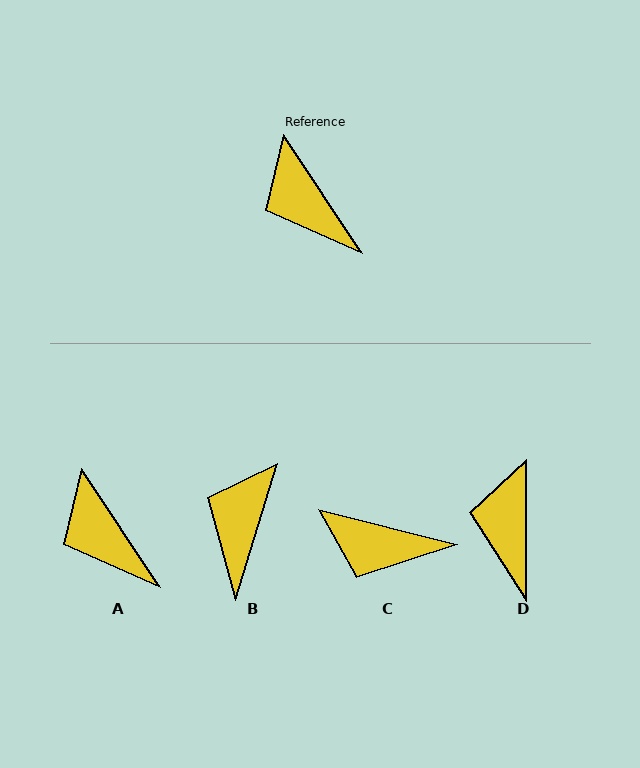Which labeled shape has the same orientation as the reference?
A.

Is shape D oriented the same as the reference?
No, it is off by about 33 degrees.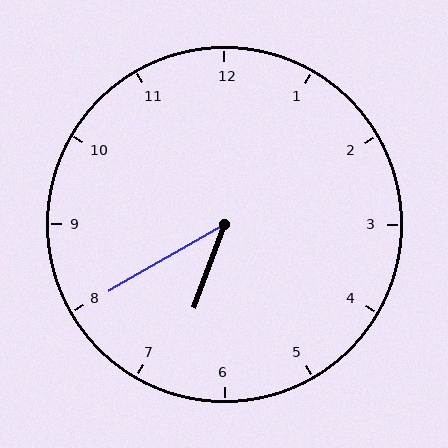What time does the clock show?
6:40.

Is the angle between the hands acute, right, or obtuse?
It is acute.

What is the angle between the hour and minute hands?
Approximately 40 degrees.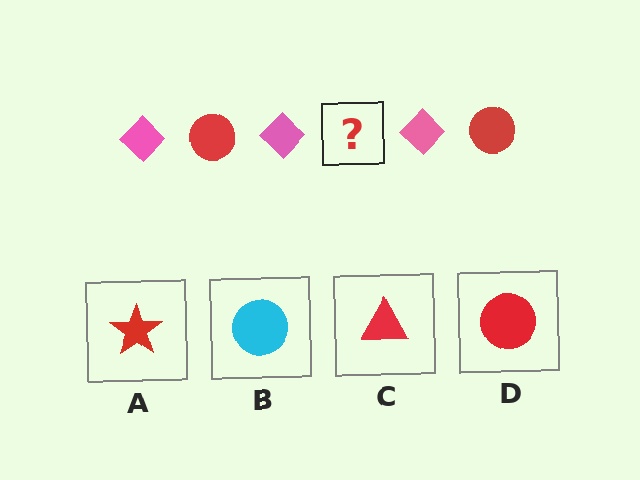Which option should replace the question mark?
Option D.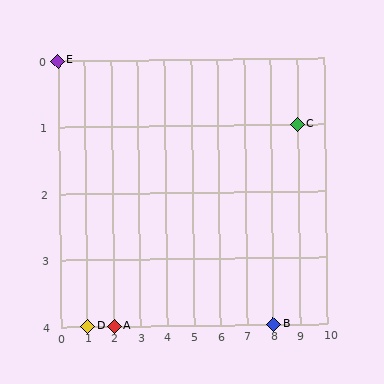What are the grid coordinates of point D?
Point D is at grid coordinates (1, 4).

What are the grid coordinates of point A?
Point A is at grid coordinates (2, 4).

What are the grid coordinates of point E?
Point E is at grid coordinates (0, 0).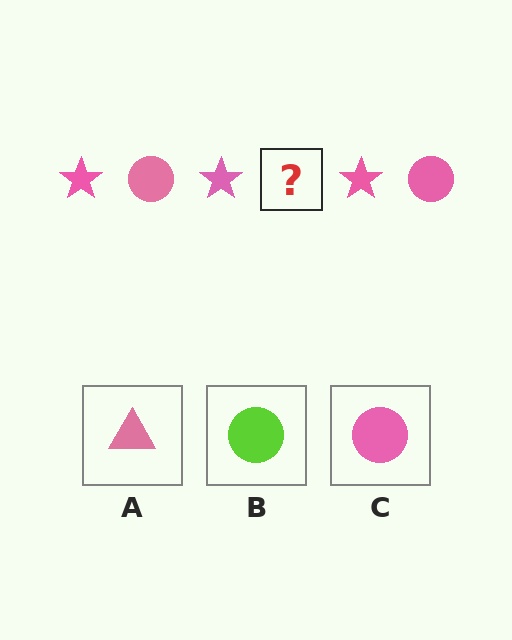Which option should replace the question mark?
Option C.